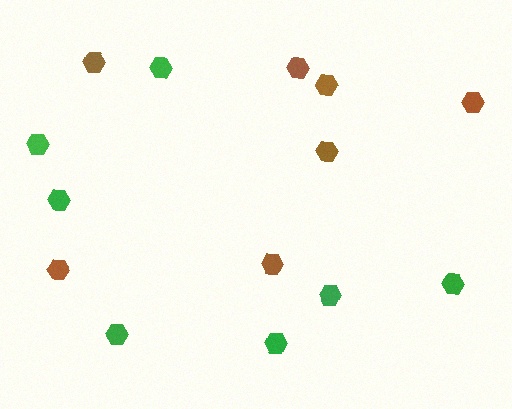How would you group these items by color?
There are 2 groups: one group of brown hexagons (7) and one group of green hexagons (7).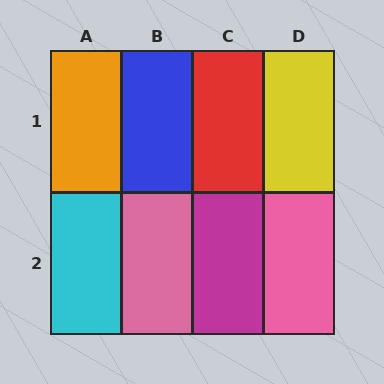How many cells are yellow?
1 cell is yellow.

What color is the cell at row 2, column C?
Magenta.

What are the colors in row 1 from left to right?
Orange, blue, red, yellow.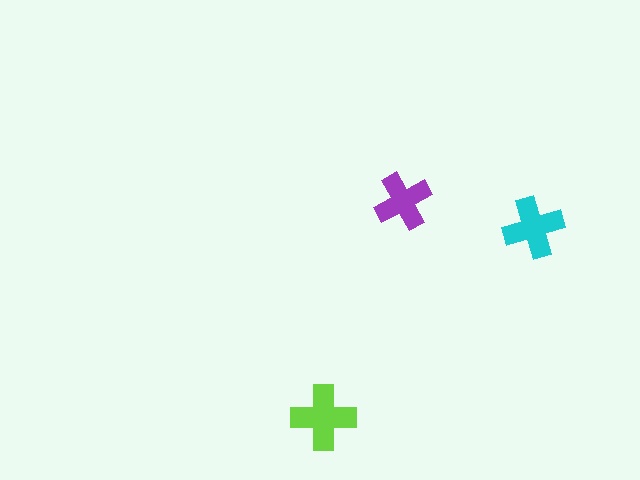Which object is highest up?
The purple cross is topmost.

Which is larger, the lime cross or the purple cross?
The lime one.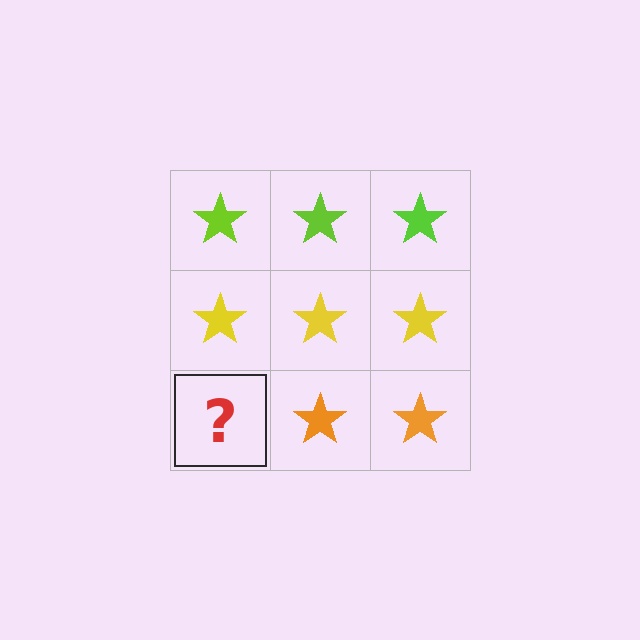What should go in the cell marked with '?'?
The missing cell should contain an orange star.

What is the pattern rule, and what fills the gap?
The rule is that each row has a consistent color. The gap should be filled with an orange star.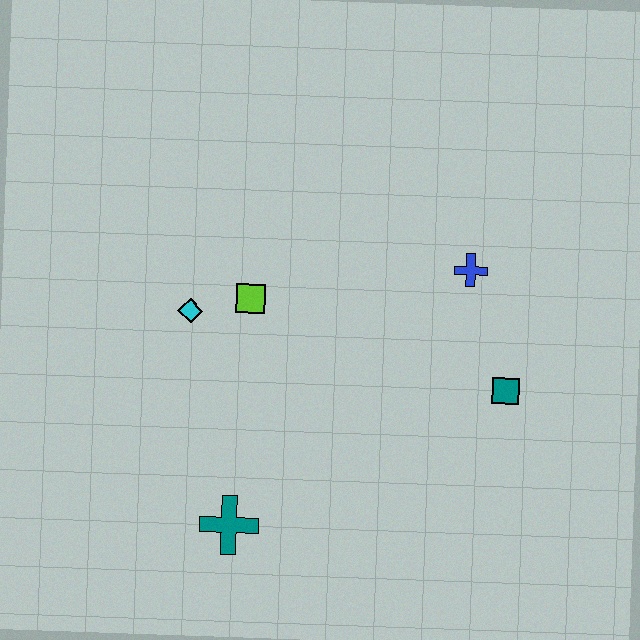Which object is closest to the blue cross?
The teal square is closest to the blue cross.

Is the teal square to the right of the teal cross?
Yes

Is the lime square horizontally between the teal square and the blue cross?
No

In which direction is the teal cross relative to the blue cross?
The teal cross is below the blue cross.